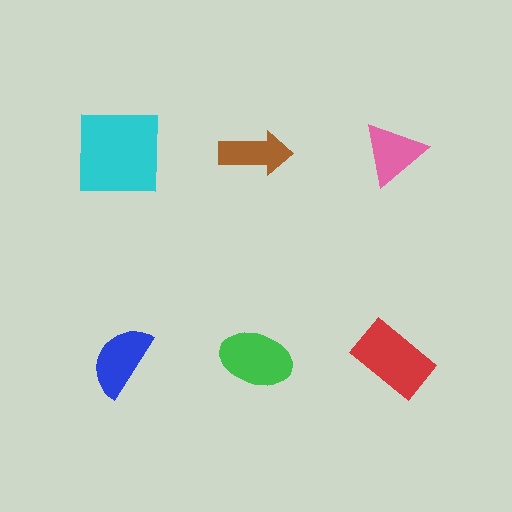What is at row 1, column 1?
A cyan square.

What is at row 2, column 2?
A green ellipse.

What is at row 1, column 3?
A pink triangle.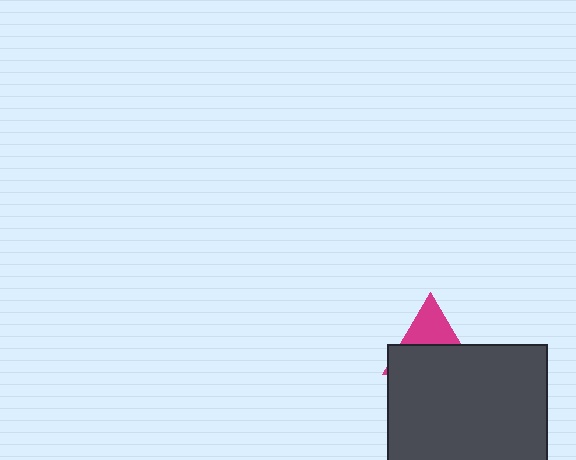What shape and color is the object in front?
The object in front is a dark gray square.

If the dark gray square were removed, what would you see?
You would see the complete magenta triangle.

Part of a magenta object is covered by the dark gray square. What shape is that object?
It is a triangle.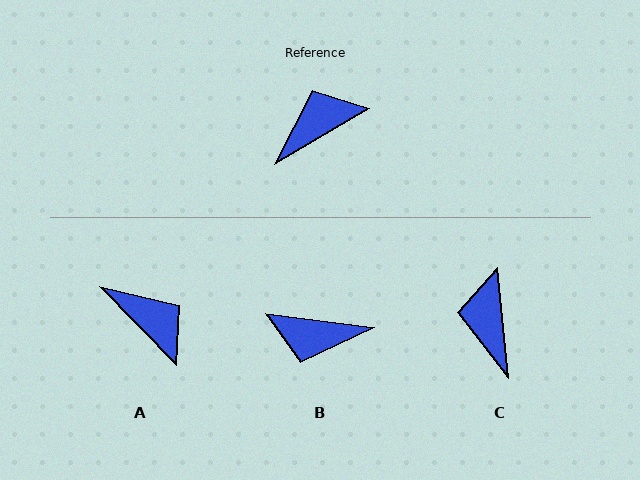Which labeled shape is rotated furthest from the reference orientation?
B, about 143 degrees away.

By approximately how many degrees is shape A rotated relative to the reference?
Approximately 76 degrees clockwise.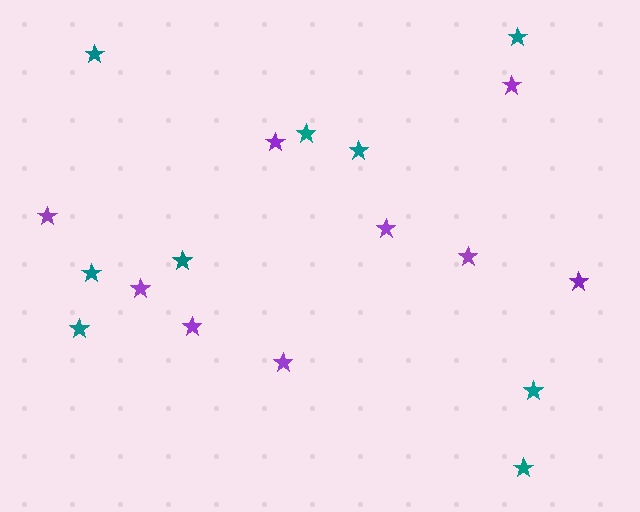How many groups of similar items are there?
There are 2 groups: one group of teal stars (9) and one group of purple stars (9).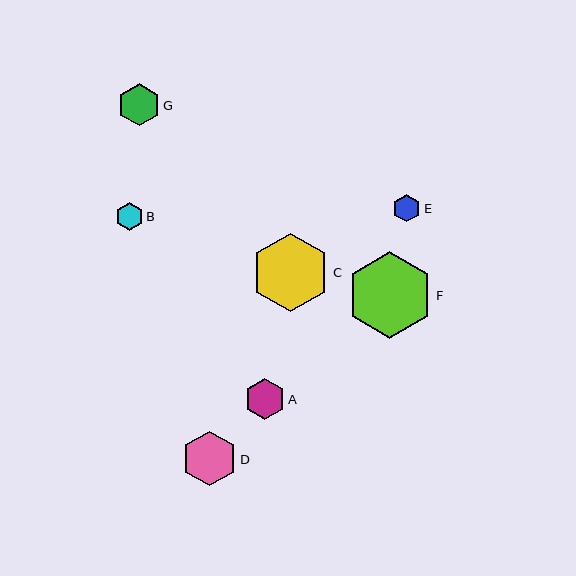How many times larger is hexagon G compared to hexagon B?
Hexagon G is approximately 1.5 times the size of hexagon B.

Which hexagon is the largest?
Hexagon F is the largest with a size of approximately 87 pixels.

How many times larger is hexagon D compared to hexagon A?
Hexagon D is approximately 1.4 times the size of hexagon A.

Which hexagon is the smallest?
Hexagon E is the smallest with a size of approximately 28 pixels.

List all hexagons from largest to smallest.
From largest to smallest: F, C, D, G, A, B, E.